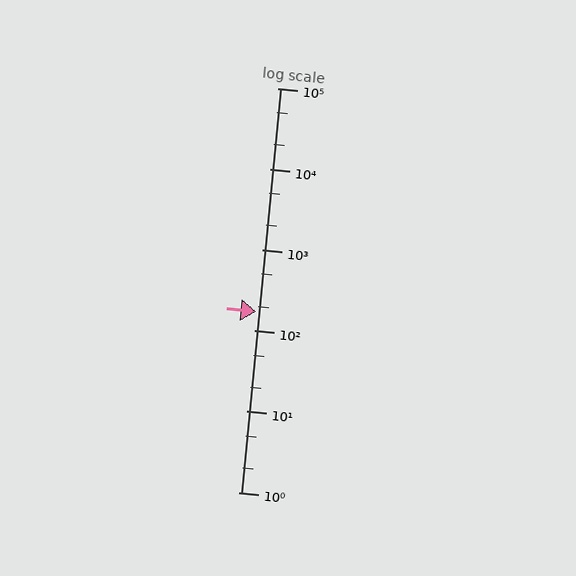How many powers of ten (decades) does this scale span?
The scale spans 5 decades, from 1 to 100000.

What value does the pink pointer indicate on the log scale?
The pointer indicates approximately 170.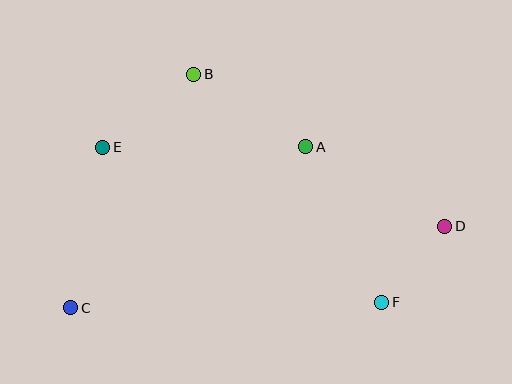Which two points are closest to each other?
Points D and F are closest to each other.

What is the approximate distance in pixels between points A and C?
The distance between A and C is approximately 285 pixels.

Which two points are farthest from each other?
Points C and D are farthest from each other.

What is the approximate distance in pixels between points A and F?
The distance between A and F is approximately 173 pixels.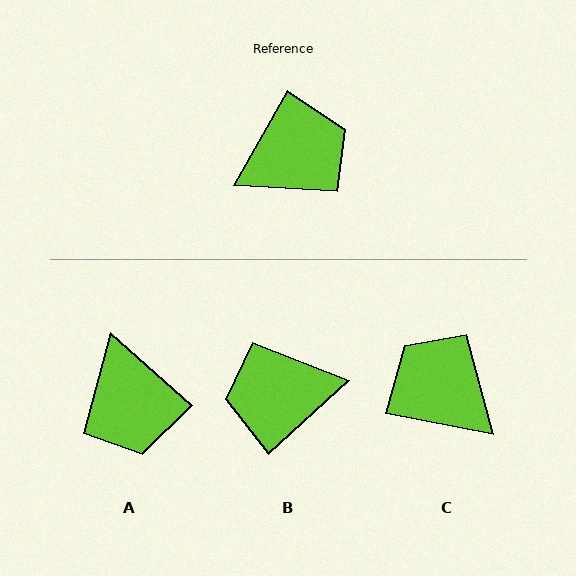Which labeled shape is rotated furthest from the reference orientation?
B, about 162 degrees away.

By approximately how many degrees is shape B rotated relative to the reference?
Approximately 162 degrees counter-clockwise.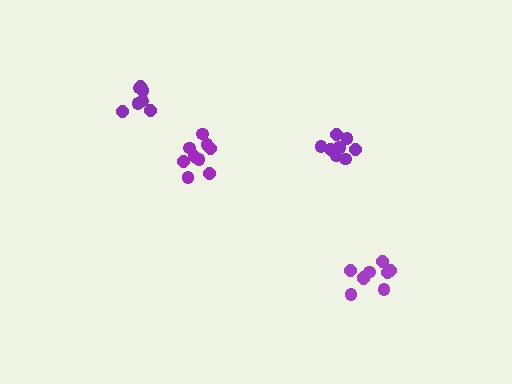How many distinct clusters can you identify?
There are 4 distinct clusters.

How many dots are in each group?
Group 1: 9 dots, Group 2: 9 dots, Group 3: 9 dots, Group 4: 7 dots (34 total).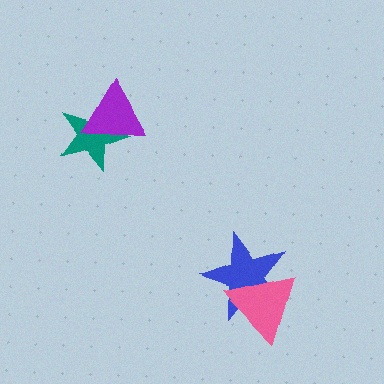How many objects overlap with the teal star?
1 object overlaps with the teal star.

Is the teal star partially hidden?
Yes, it is partially covered by another shape.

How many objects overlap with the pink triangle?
1 object overlaps with the pink triangle.